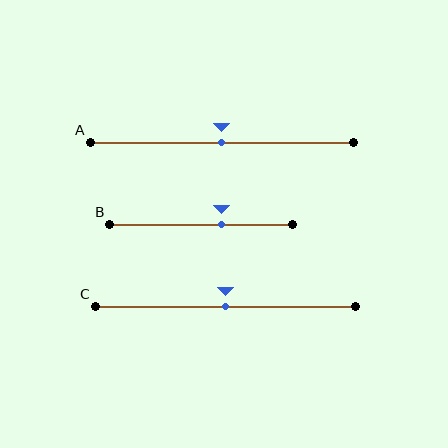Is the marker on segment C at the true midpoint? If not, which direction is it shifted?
Yes, the marker on segment C is at the true midpoint.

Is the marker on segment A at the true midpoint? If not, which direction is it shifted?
Yes, the marker on segment A is at the true midpoint.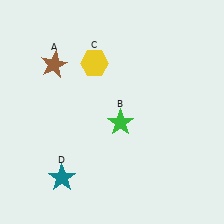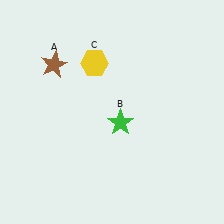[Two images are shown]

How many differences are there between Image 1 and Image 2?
There is 1 difference between the two images.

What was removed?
The teal star (D) was removed in Image 2.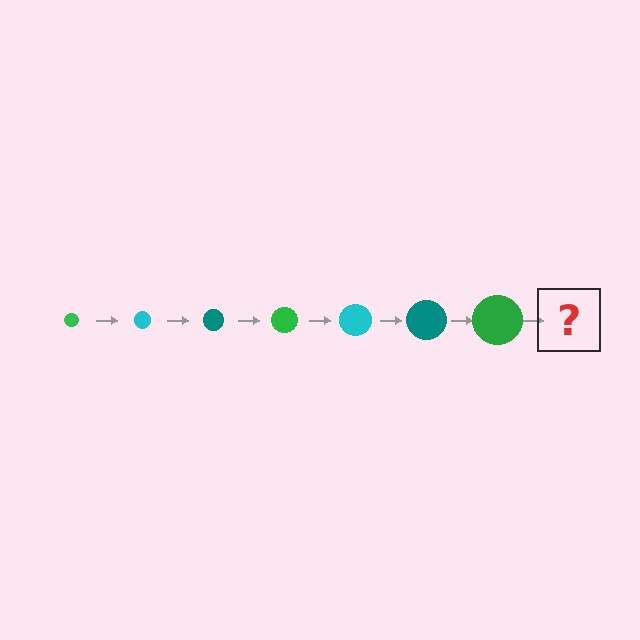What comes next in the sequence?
The next element should be a cyan circle, larger than the previous one.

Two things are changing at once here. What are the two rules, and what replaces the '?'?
The two rules are that the circle grows larger each step and the color cycles through green, cyan, and teal. The '?' should be a cyan circle, larger than the previous one.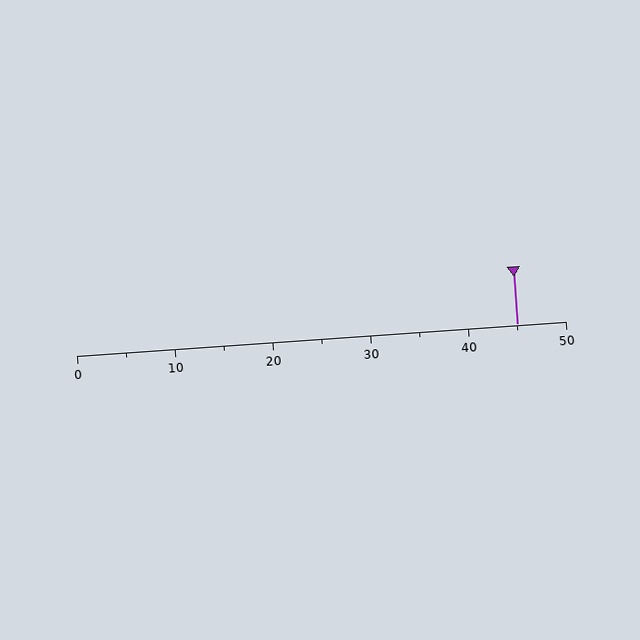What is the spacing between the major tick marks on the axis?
The major ticks are spaced 10 apart.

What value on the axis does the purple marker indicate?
The marker indicates approximately 45.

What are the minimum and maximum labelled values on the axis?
The axis runs from 0 to 50.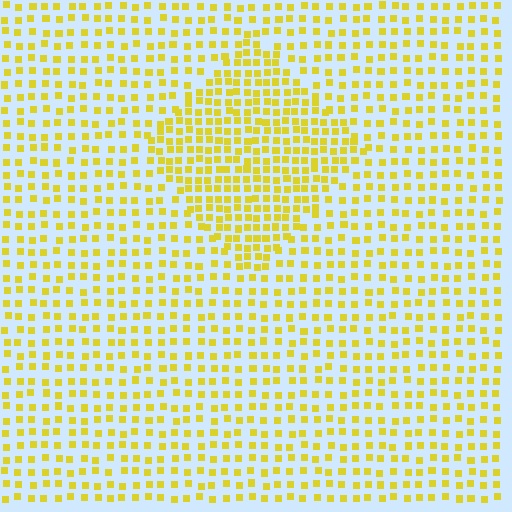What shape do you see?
I see a diamond.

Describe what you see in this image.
The image contains small yellow elements arranged at two different densities. A diamond-shaped region is visible where the elements are more densely packed than the surrounding area.